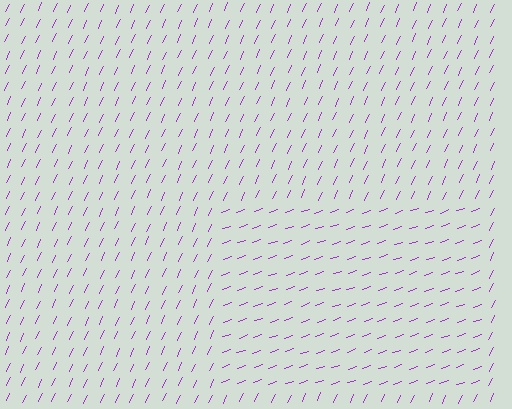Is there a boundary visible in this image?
Yes, there is a texture boundary formed by a change in line orientation.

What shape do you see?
I see a rectangle.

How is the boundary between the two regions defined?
The boundary is defined purely by a change in line orientation (approximately 45 degrees difference). All lines are the same color and thickness.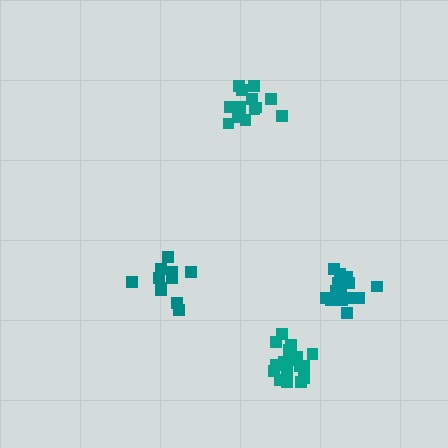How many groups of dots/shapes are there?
There are 4 groups.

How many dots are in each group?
Group 1: 16 dots, Group 2: 12 dots, Group 3: 16 dots, Group 4: 18 dots (62 total).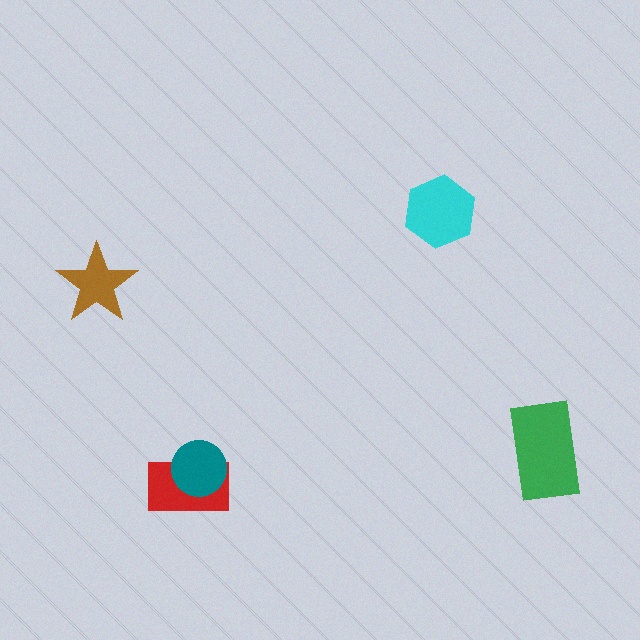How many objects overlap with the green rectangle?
0 objects overlap with the green rectangle.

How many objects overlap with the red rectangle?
1 object overlaps with the red rectangle.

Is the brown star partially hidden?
No, no other shape covers it.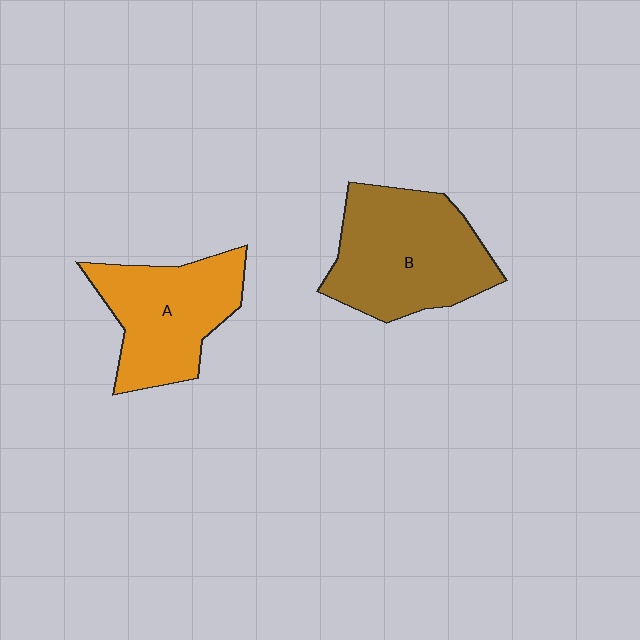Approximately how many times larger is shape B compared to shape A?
Approximately 1.2 times.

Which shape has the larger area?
Shape B (brown).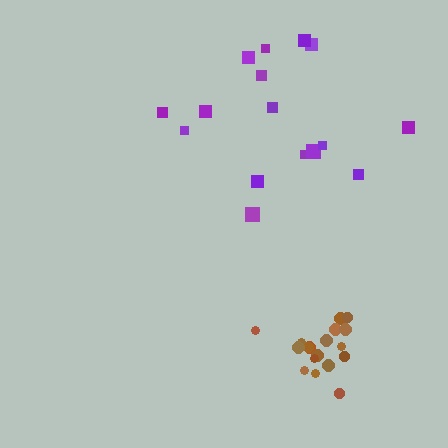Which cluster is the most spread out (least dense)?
Purple.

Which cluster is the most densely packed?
Brown.